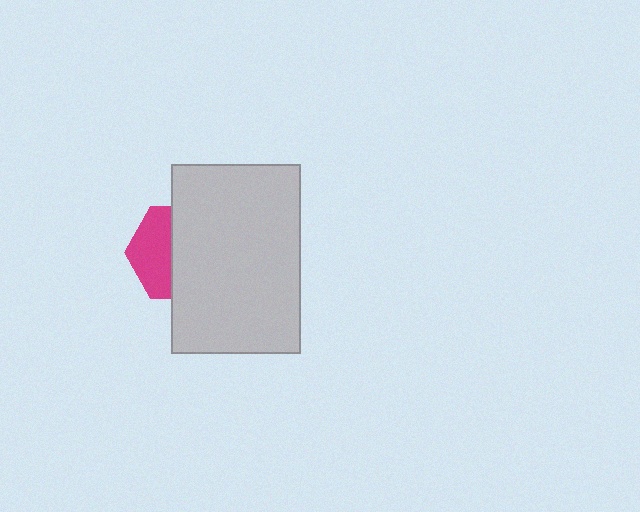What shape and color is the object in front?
The object in front is a light gray rectangle.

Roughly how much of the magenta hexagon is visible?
A small part of it is visible (roughly 43%).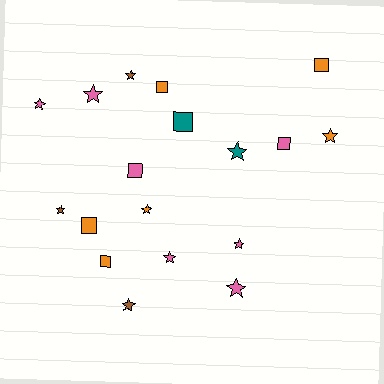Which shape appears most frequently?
Star, with 11 objects.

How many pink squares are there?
There are 2 pink squares.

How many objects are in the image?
There are 18 objects.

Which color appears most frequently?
Pink, with 7 objects.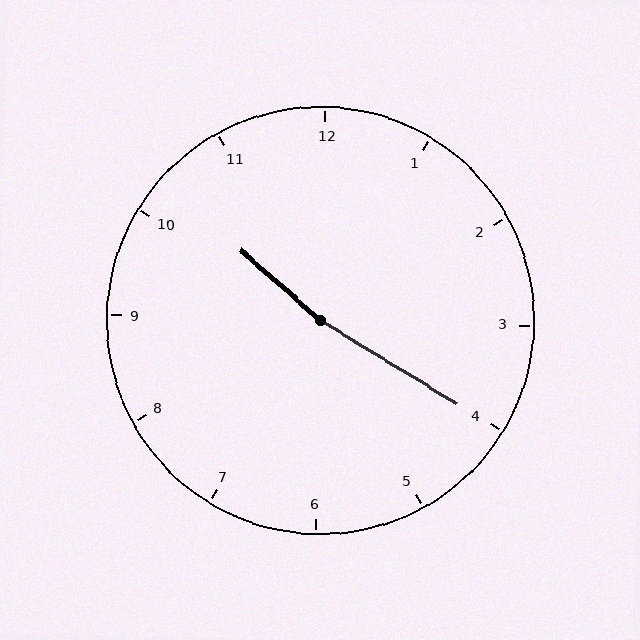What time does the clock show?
10:20.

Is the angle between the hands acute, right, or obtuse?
It is obtuse.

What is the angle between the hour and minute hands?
Approximately 170 degrees.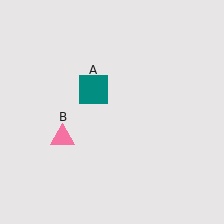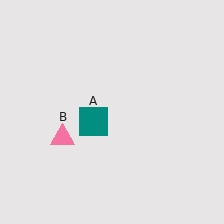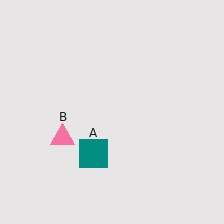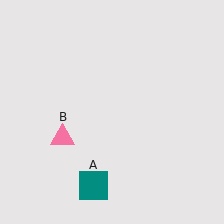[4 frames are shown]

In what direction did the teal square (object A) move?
The teal square (object A) moved down.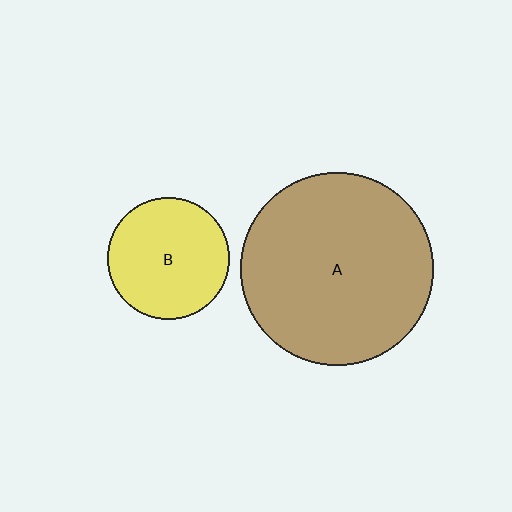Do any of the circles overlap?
No, none of the circles overlap.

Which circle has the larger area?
Circle A (brown).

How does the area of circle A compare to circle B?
Approximately 2.5 times.